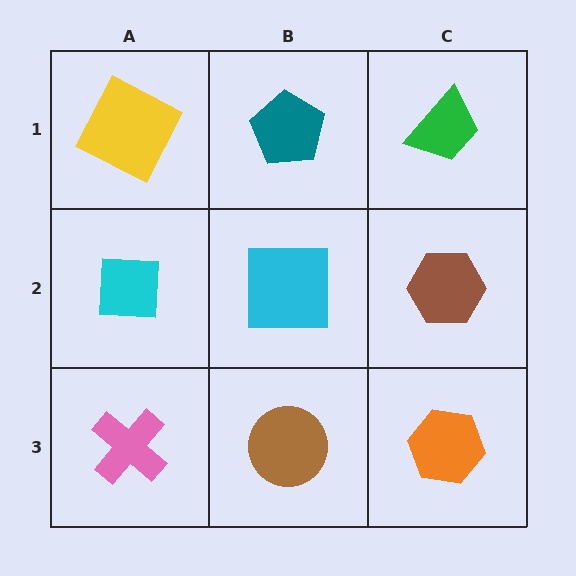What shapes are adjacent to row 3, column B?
A cyan square (row 2, column B), a pink cross (row 3, column A), an orange hexagon (row 3, column C).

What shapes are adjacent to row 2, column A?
A yellow square (row 1, column A), a pink cross (row 3, column A), a cyan square (row 2, column B).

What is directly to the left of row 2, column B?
A cyan square.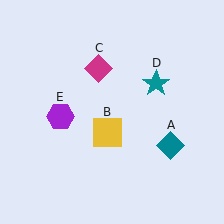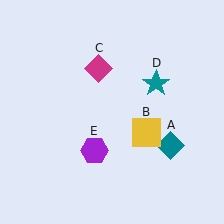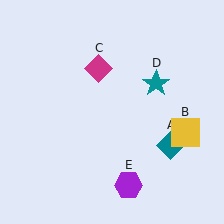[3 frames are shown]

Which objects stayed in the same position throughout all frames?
Teal diamond (object A) and magenta diamond (object C) and teal star (object D) remained stationary.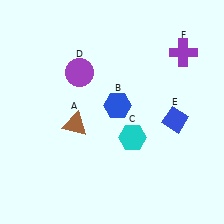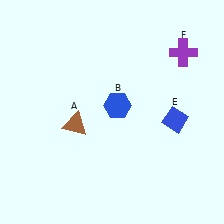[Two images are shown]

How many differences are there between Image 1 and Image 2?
There are 2 differences between the two images.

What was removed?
The purple circle (D), the cyan hexagon (C) were removed in Image 2.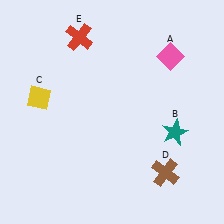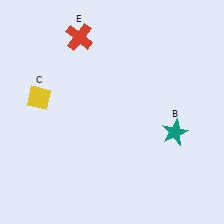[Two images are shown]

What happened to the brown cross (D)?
The brown cross (D) was removed in Image 2. It was in the bottom-right area of Image 1.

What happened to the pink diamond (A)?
The pink diamond (A) was removed in Image 2. It was in the top-right area of Image 1.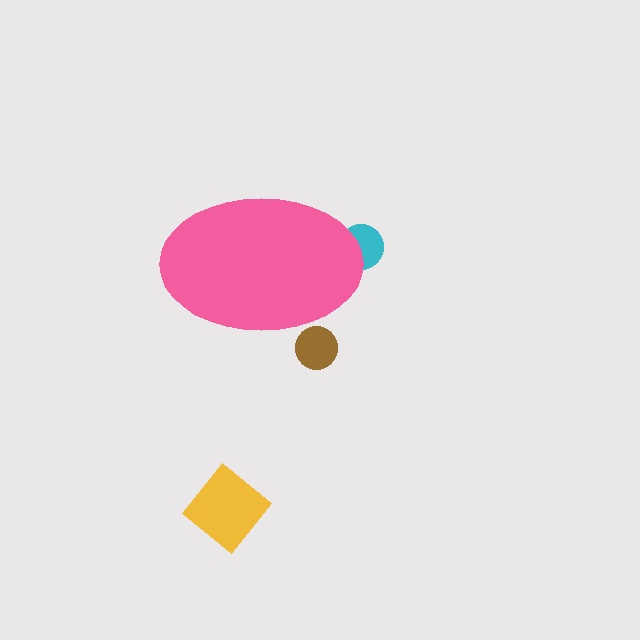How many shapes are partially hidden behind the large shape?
2 shapes are partially hidden.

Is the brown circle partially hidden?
Yes, the brown circle is partially hidden behind the pink ellipse.